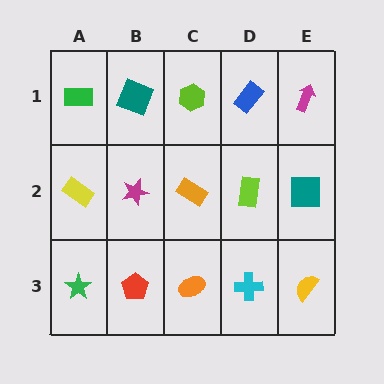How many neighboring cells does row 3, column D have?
3.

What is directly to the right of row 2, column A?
A magenta star.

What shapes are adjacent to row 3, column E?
A teal square (row 2, column E), a cyan cross (row 3, column D).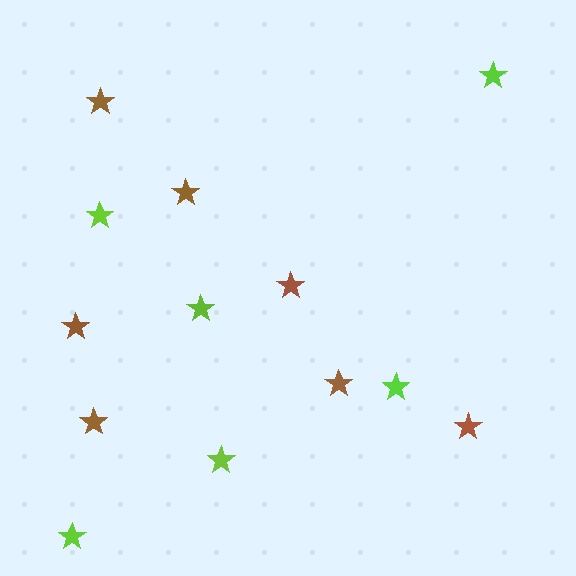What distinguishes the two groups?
There are 2 groups: one group of lime stars (6) and one group of brown stars (7).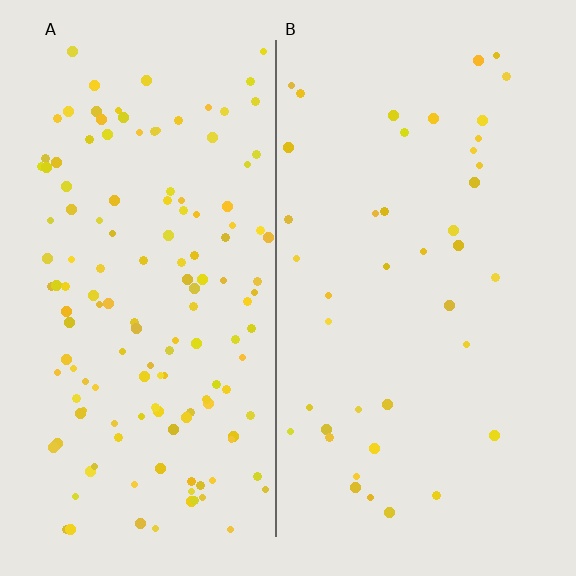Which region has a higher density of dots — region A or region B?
A (the left).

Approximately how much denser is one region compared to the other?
Approximately 3.4× — region A over region B.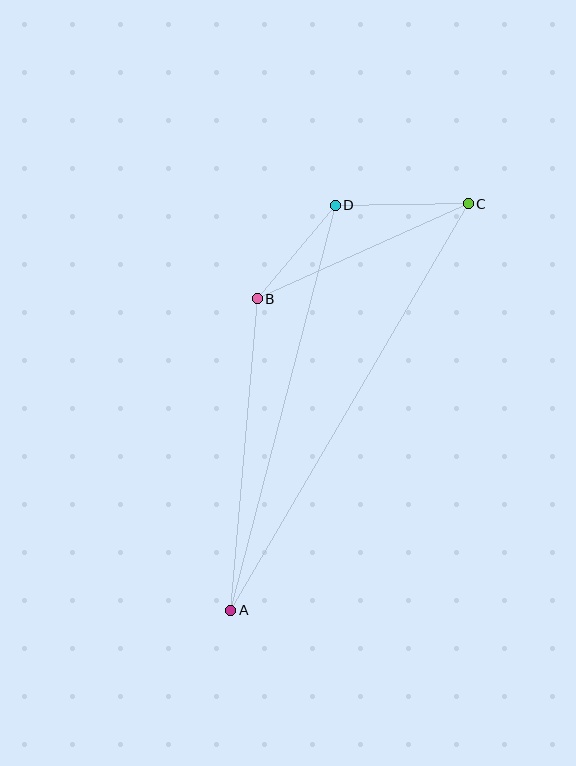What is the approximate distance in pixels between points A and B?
The distance between A and B is approximately 313 pixels.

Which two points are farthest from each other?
Points A and C are farthest from each other.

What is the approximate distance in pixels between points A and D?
The distance between A and D is approximately 418 pixels.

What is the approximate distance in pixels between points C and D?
The distance between C and D is approximately 133 pixels.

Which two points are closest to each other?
Points B and D are closest to each other.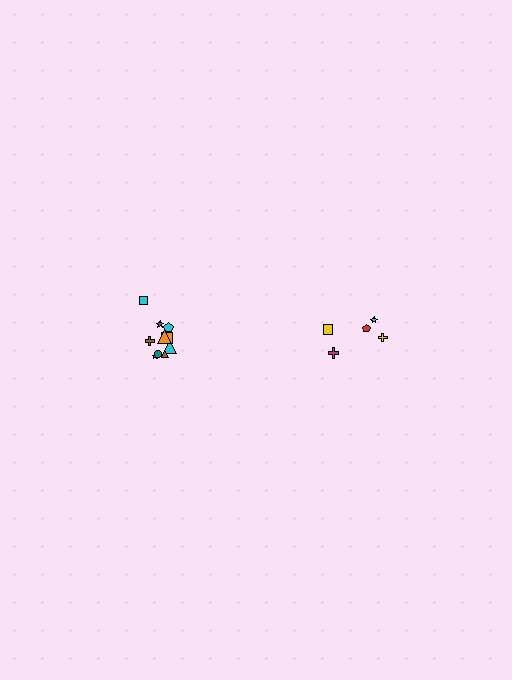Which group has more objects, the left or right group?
The left group.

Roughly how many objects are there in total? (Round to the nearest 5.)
Roughly 15 objects in total.